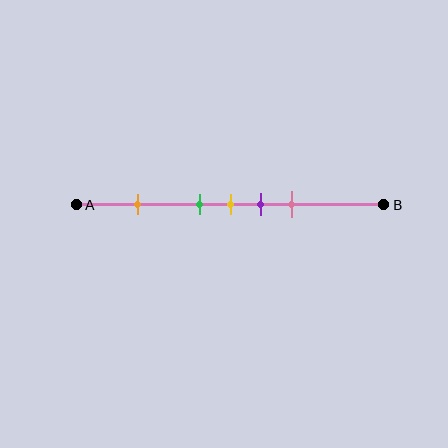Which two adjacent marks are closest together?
The green and yellow marks are the closest adjacent pair.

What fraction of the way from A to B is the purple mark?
The purple mark is approximately 60% (0.6) of the way from A to B.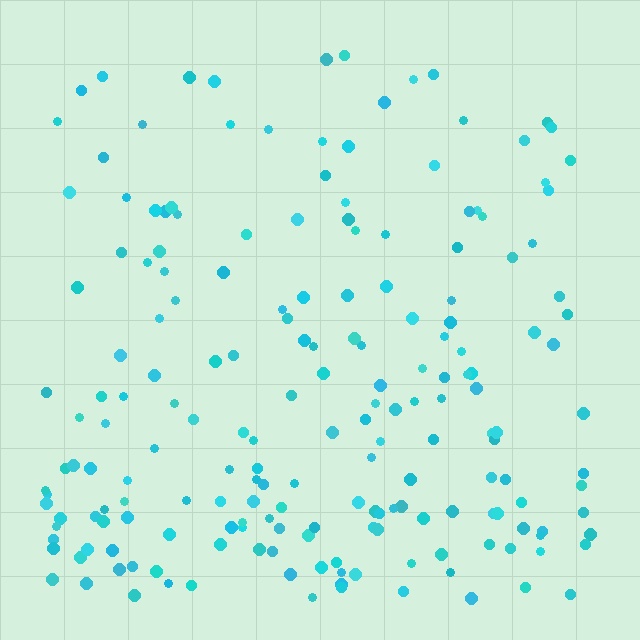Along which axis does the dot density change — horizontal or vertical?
Vertical.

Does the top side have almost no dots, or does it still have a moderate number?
Still a moderate number, just noticeably fewer than the bottom.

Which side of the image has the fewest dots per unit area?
The top.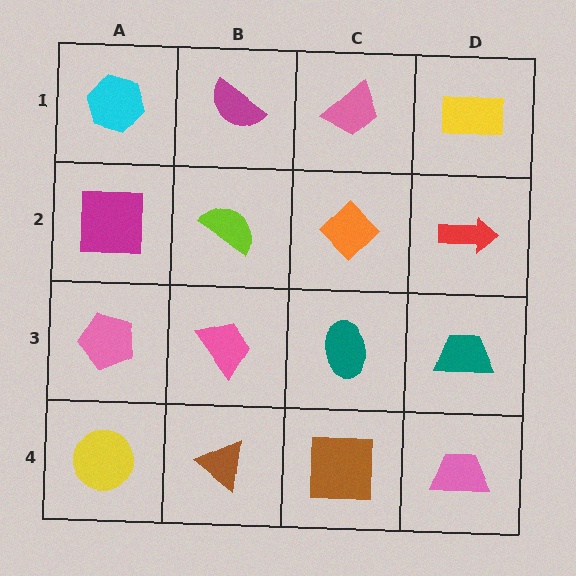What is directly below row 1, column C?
An orange diamond.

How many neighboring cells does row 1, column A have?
2.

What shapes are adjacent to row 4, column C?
A teal ellipse (row 3, column C), a brown triangle (row 4, column B), a pink trapezoid (row 4, column D).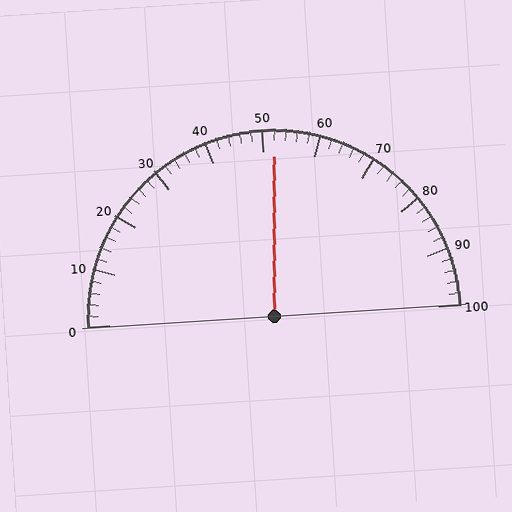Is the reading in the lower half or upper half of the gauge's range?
The reading is in the upper half of the range (0 to 100).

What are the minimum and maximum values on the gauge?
The gauge ranges from 0 to 100.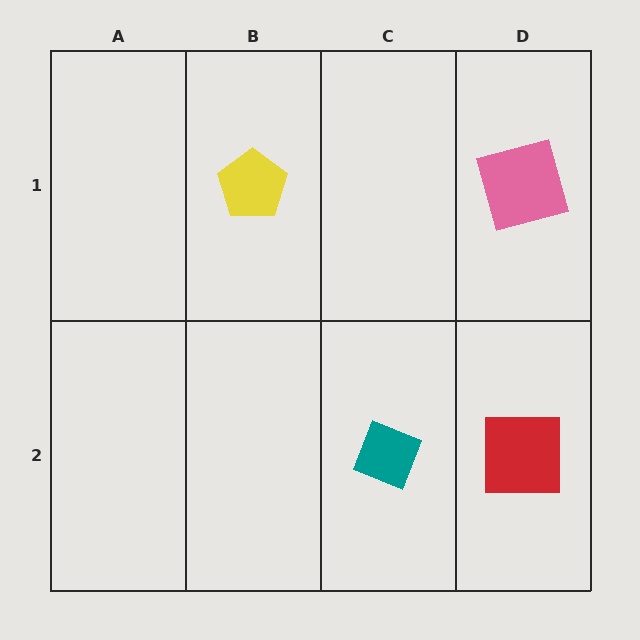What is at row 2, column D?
A red square.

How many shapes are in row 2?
2 shapes.